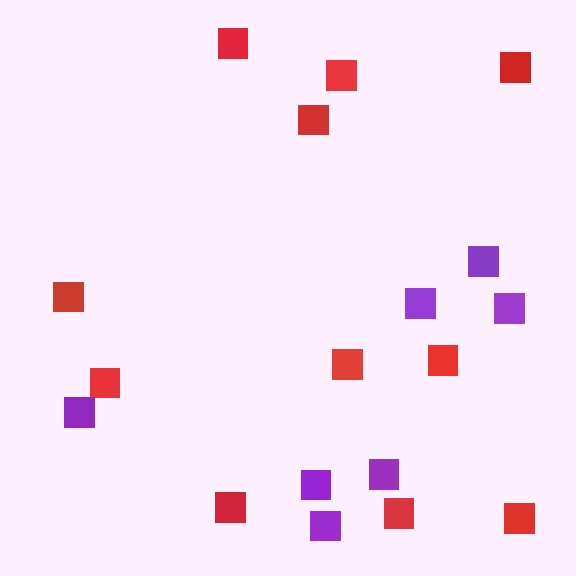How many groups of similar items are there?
There are 2 groups: one group of red squares (11) and one group of purple squares (7).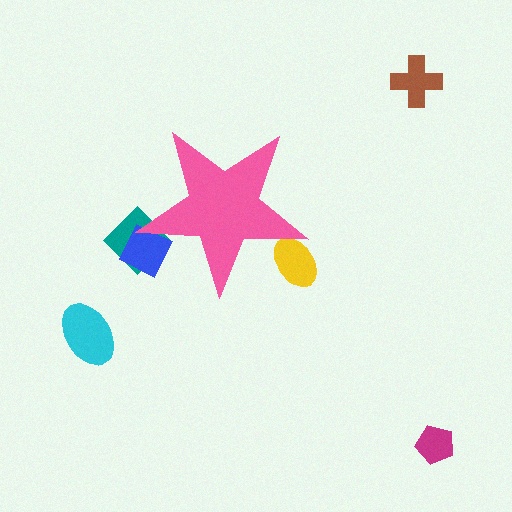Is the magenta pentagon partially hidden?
No, the magenta pentagon is fully visible.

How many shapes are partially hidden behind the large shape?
3 shapes are partially hidden.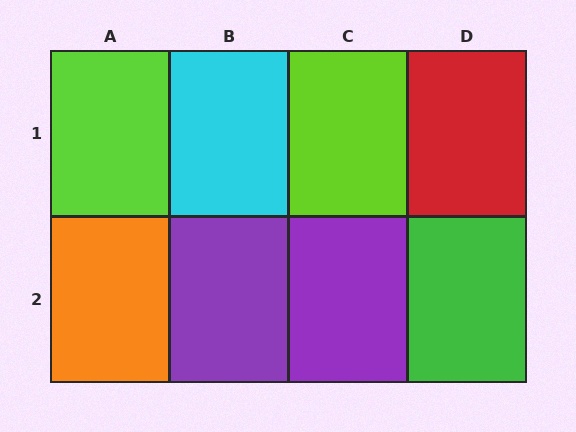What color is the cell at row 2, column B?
Purple.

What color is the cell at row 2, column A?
Orange.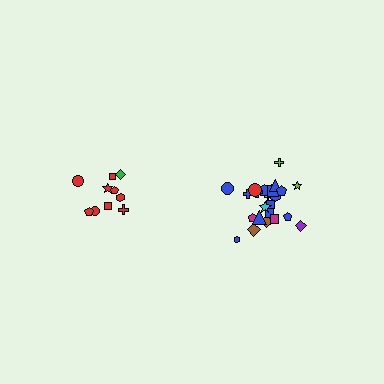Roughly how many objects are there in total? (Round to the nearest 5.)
Roughly 35 objects in total.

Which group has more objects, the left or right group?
The right group.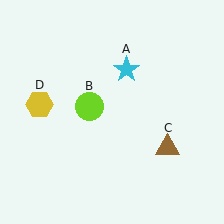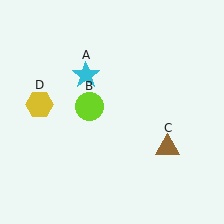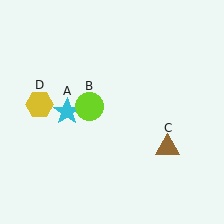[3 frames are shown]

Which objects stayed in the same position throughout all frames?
Lime circle (object B) and brown triangle (object C) and yellow hexagon (object D) remained stationary.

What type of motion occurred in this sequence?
The cyan star (object A) rotated counterclockwise around the center of the scene.